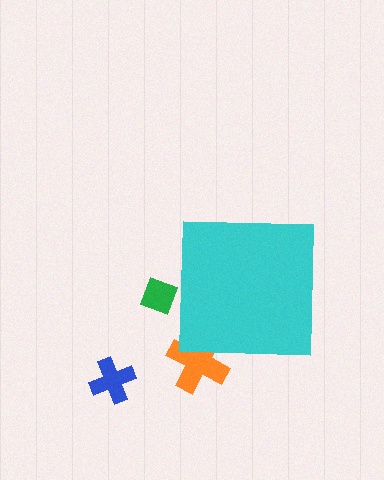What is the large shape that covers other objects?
A cyan square.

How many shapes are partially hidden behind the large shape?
2 shapes are partially hidden.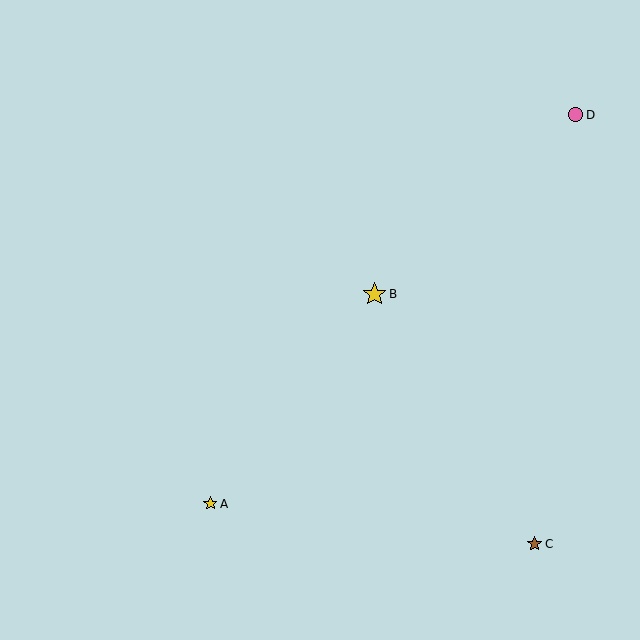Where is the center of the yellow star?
The center of the yellow star is at (210, 504).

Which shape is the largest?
The yellow star (labeled B) is the largest.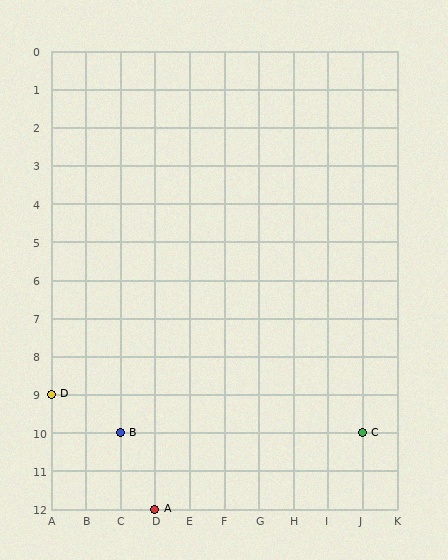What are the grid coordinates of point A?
Point A is at grid coordinates (D, 12).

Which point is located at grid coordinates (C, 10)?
Point B is at (C, 10).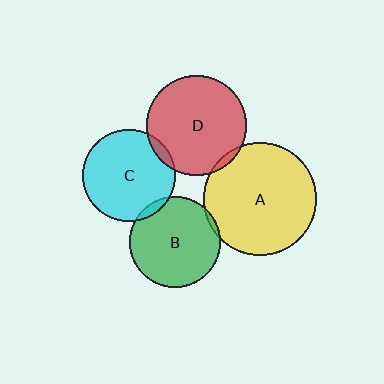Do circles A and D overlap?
Yes.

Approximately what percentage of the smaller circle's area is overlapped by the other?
Approximately 5%.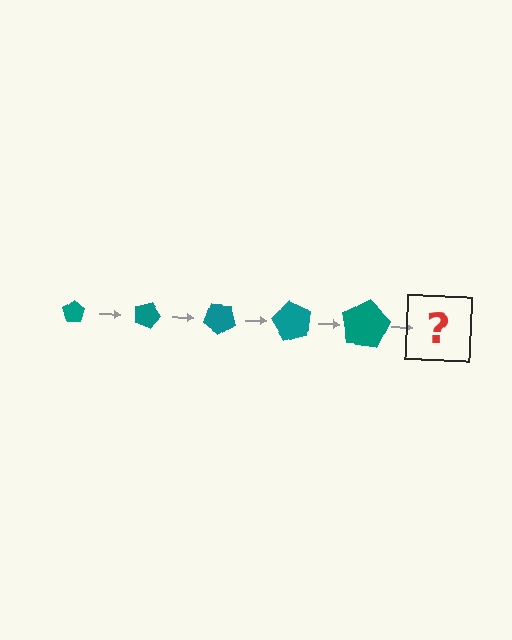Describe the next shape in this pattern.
It should be a pentagon, larger than the previous one and rotated 100 degrees from the start.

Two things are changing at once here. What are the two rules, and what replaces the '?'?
The two rules are that the pentagon grows larger each step and it rotates 20 degrees each step. The '?' should be a pentagon, larger than the previous one and rotated 100 degrees from the start.